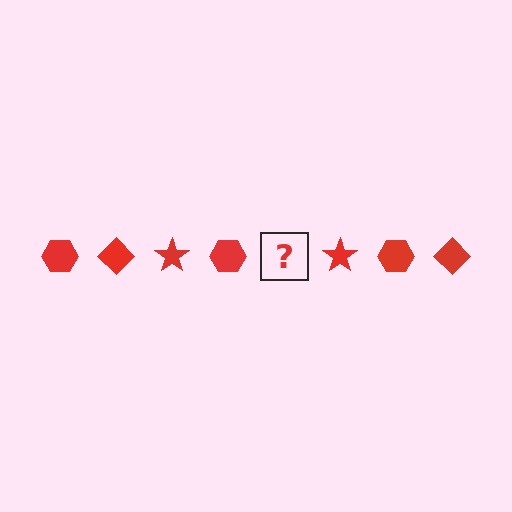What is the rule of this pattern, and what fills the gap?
The rule is that the pattern cycles through hexagon, diamond, star shapes in red. The gap should be filled with a red diamond.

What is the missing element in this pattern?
The missing element is a red diamond.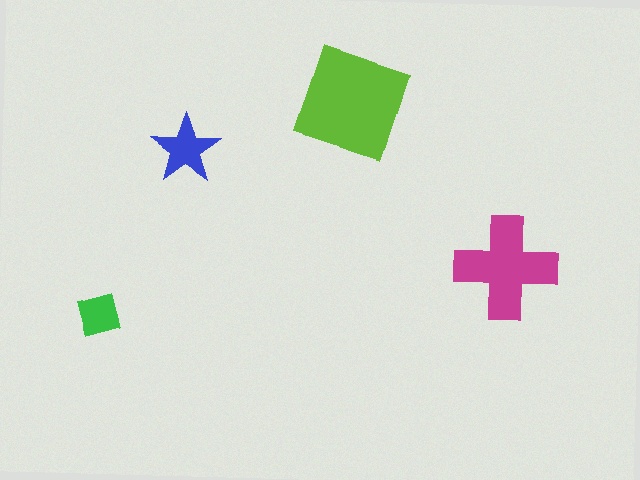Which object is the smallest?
The green diamond.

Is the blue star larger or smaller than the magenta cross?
Smaller.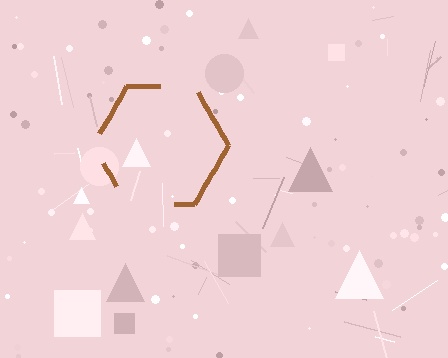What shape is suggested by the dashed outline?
The dashed outline suggests a hexagon.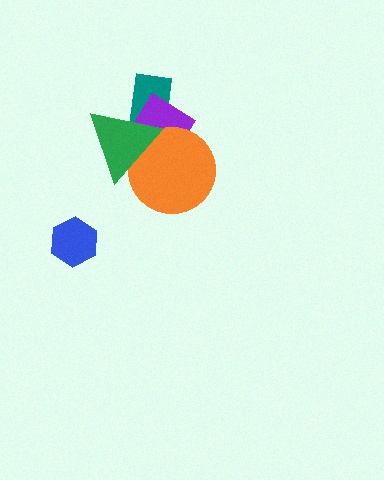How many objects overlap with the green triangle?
3 objects overlap with the green triangle.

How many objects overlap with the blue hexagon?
0 objects overlap with the blue hexagon.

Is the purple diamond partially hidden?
Yes, it is partially covered by another shape.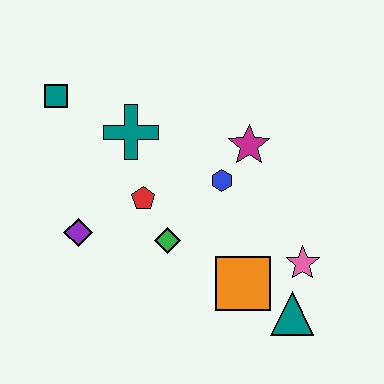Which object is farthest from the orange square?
The teal square is farthest from the orange square.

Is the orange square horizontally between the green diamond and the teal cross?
No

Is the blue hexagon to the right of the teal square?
Yes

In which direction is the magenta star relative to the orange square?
The magenta star is above the orange square.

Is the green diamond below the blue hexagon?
Yes